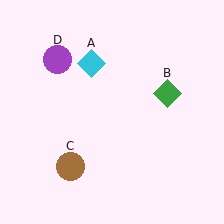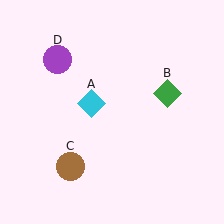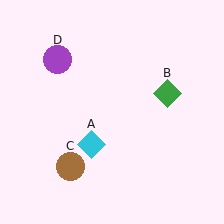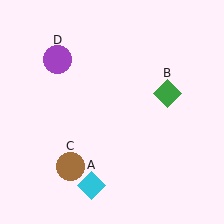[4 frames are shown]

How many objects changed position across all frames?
1 object changed position: cyan diamond (object A).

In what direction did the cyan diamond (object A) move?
The cyan diamond (object A) moved down.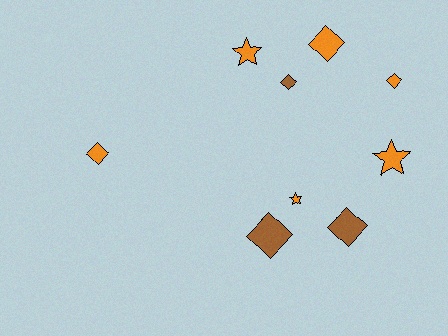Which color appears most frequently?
Orange, with 6 objects.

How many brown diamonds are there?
There are 3 brown diamonds.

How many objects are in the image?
There are 9 objects.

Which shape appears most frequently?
Diamond, with 6 objects.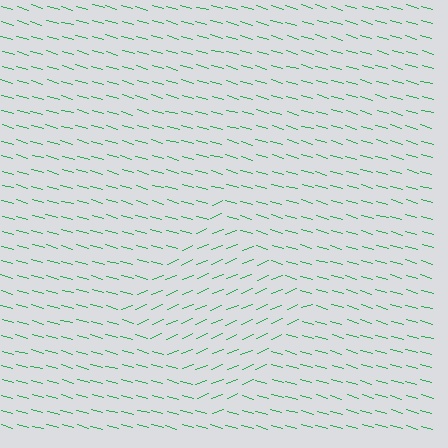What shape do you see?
I see a diamond.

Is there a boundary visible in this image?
Yes, there is a texture boundary formed by a change in line orientation.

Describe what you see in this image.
The image is filled with small green line segments. A diamond region in the image has lines oriented differently from the surrounding lines, creating a visible texture boundary.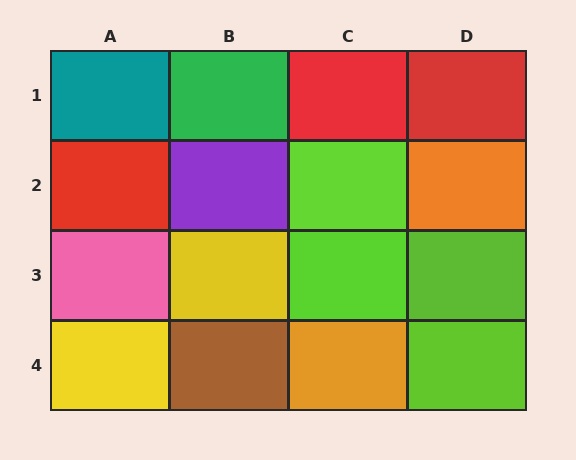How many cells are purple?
1 cell is purple.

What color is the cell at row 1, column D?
Red.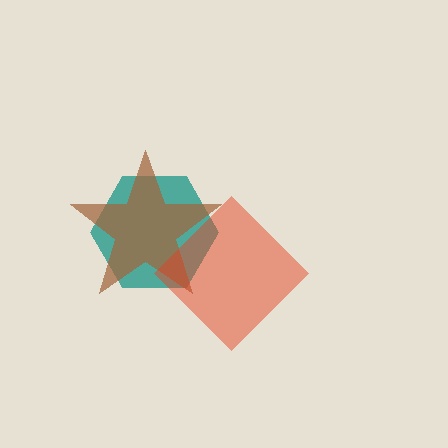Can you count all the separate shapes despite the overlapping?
Yes, there are 3 separate shapes.